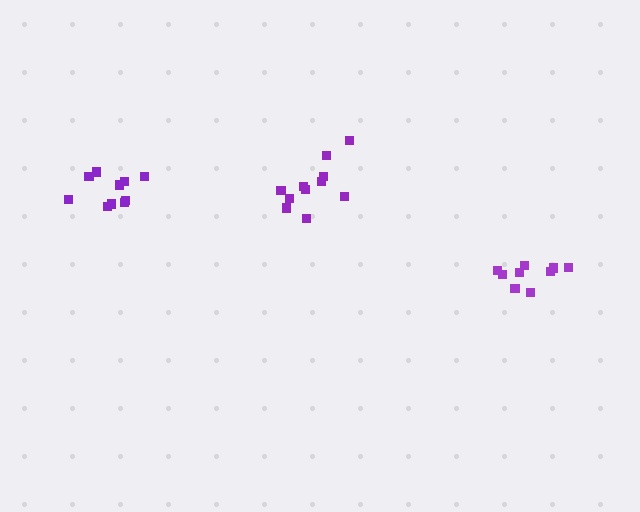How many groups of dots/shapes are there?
There are 3 groups.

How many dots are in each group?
Group 1: 10 dots, Group 2: 11 dots, Group 3: 9 dots (30 total).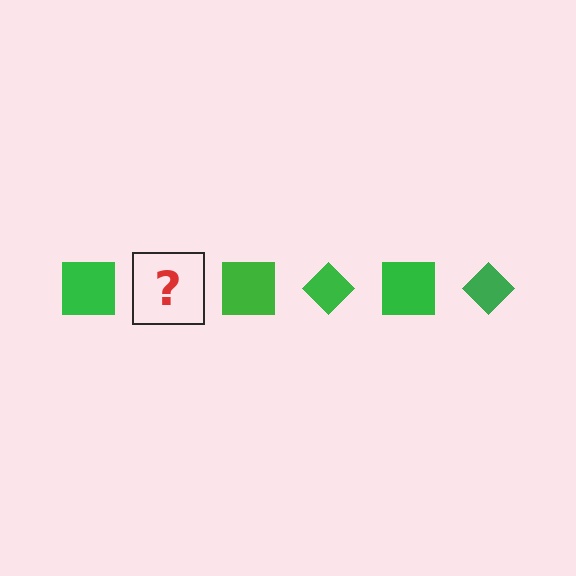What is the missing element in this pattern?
The missing element is a green diamond.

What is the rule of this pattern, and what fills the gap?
The rule is that the pattern cycles through square, diamond shapes in green. The gap should be filled with a green diamond.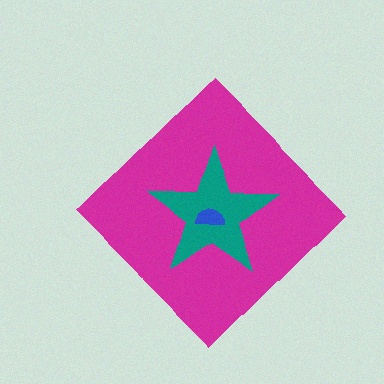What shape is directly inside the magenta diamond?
The teal star.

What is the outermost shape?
The magenta diamond.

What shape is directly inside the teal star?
The blue semicircle.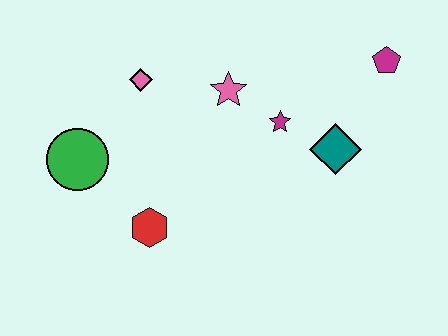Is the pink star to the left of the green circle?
No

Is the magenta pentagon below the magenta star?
No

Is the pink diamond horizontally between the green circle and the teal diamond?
Yes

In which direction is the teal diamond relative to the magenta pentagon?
The teal diamond is below the magenta pentagon.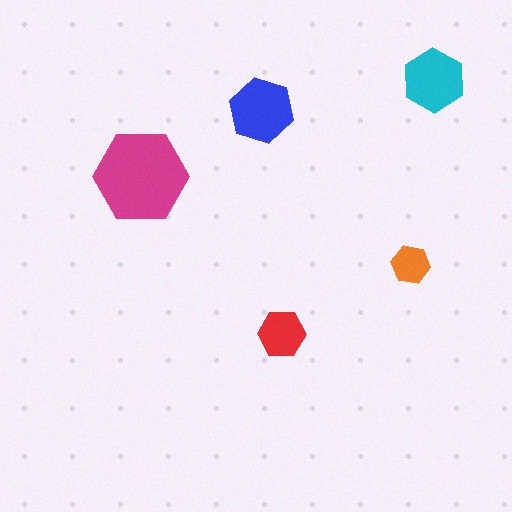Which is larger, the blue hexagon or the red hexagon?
The blue one.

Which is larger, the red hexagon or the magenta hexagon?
The magenta one.